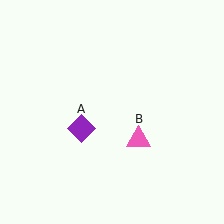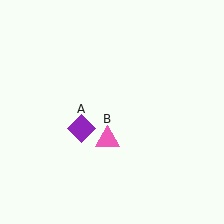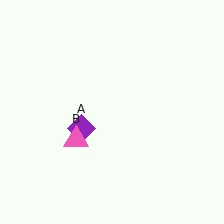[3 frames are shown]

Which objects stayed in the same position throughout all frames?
Purple diamond (object A) remained stationary.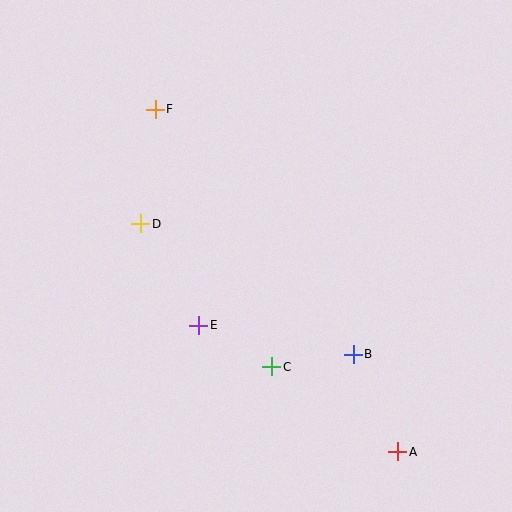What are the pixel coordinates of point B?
Point B is at (353, 354).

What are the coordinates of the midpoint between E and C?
The midpoint between E and C is at (235, 346).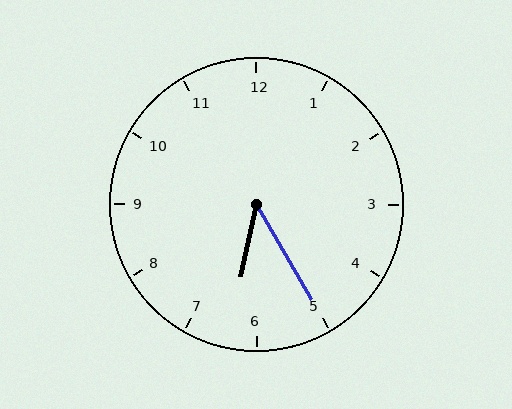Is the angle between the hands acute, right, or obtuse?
It is acute.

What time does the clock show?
6:25.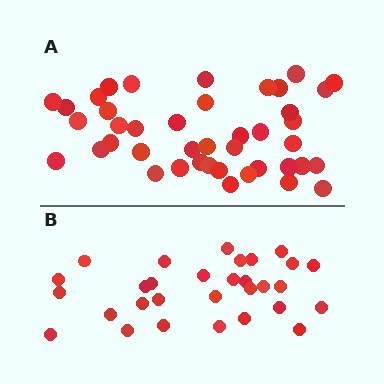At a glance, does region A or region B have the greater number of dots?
Region A (the top region) has more dots.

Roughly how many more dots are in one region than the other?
Region A has roughly 12 or so more dots than region B.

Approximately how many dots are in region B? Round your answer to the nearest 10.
About 30 dots.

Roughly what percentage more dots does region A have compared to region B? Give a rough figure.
About 40% more.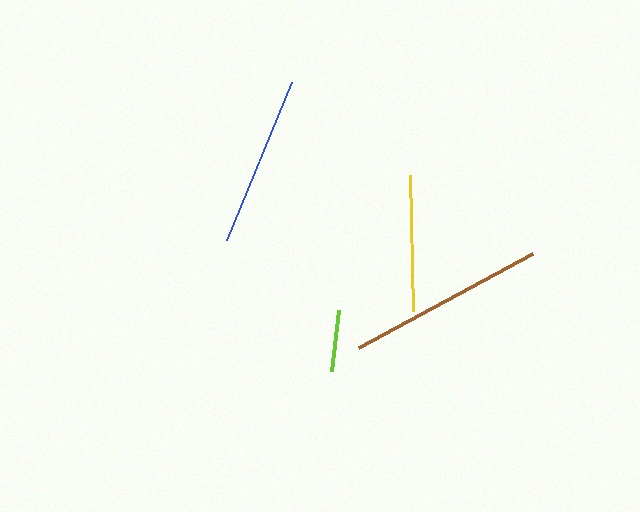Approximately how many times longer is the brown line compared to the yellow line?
The brown line is approximately 1.5 times the length of the yellow line.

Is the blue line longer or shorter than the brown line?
The brown line is longer than the blue line.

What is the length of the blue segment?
The blue segment is approximately 171 pixels long.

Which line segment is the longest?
The brown line is the longest at approximately 198 pixels.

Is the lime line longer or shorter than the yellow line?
The yellow line is longer than the lime line.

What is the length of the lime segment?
The lime segment is approximately 61 pixels long.